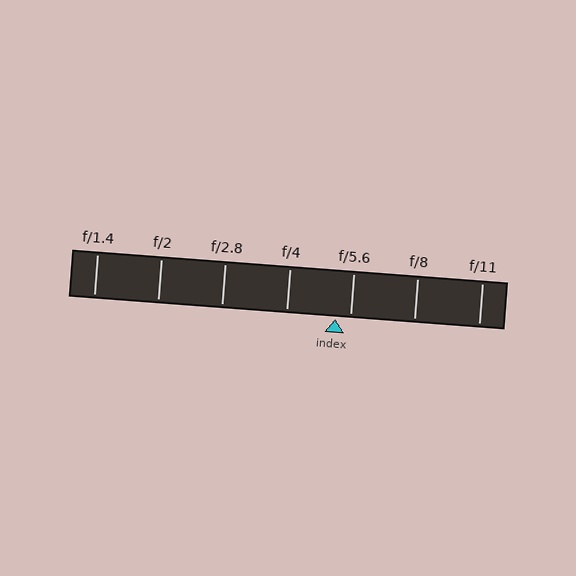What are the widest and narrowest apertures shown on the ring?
The widest aperture shown is f/1.4 and the narrowest is f/11.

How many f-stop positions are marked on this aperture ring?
There are 7 f-stop positions marked.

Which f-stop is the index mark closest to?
The index mark is closest to f/5.6.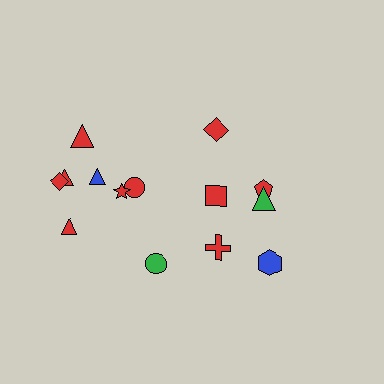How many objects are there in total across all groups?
There are 14 objects.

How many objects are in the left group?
There are 8 objects.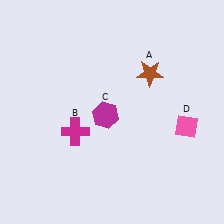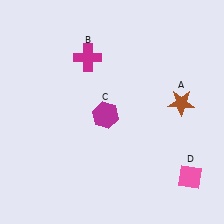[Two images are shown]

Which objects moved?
The objects that moved are: the brown star (A), the magenta cross (B), the pink diamond (D).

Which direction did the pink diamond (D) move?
The pink diamond (D) moved down.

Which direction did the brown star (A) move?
The brown star (A) moved right.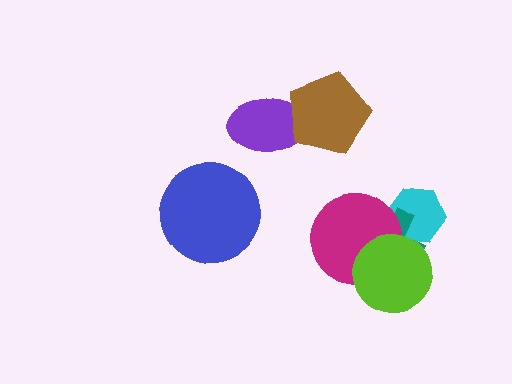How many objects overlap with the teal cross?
3 objects overlap with the teal cross.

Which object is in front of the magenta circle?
The lime circle is in front of the magenta circle.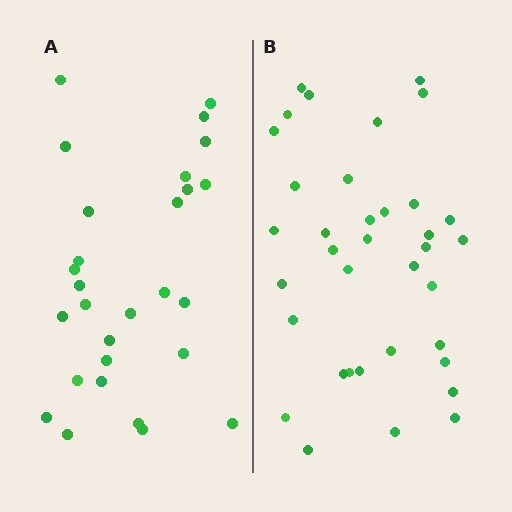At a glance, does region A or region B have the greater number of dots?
Region B (the right region) has more dots.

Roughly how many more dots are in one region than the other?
Region B has roughly 8 or so more dots than region A.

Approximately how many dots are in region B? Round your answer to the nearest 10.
About 40 dots. (The exact count is 36, which rounds to 40.)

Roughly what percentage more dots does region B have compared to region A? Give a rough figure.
About 30% more.